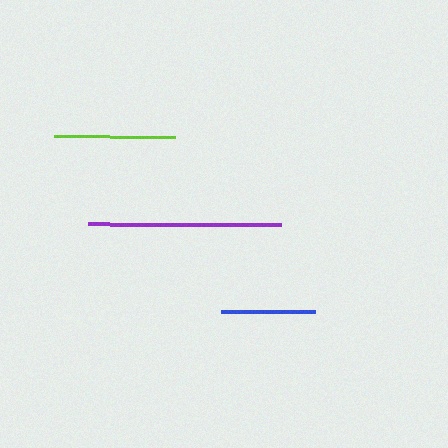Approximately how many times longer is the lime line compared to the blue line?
The lime line is approximately 1.3 times the length of the blue line.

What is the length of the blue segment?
The blue segment is approximately 94 pixels long.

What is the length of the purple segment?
The purple segment is approximately 193 pixels long.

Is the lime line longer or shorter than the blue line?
The lime line is longer than the blue line.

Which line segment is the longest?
The purple line is the longest at approximately 193 pixels.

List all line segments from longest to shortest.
From longest to shortest: purple, lime, blue.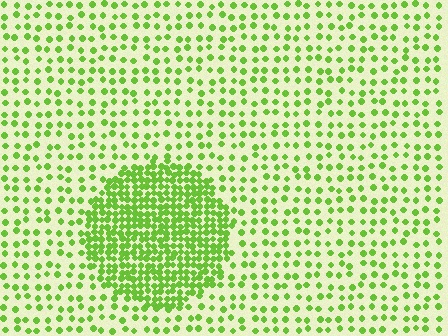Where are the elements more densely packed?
The elements are more densely packed inside the circle boundary.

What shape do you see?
I see a circle.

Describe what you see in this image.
The image contains small lime elements arranged at two different densities. A circle-shaped region is visible where the elements are more densely packed than the surrounding area.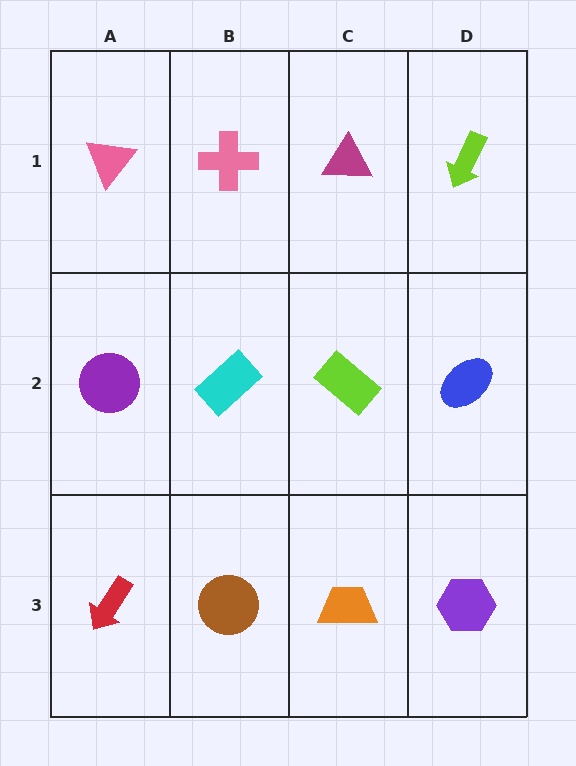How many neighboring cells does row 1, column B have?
3.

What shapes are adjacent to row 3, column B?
A cyan rectangle (row 2, column B), a red arrow (row 3, column A), an orange trapezoid (row 3, column C).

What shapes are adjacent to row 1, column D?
A blue ellipse (row 2, column D), a magenta triangle (row 1, column C).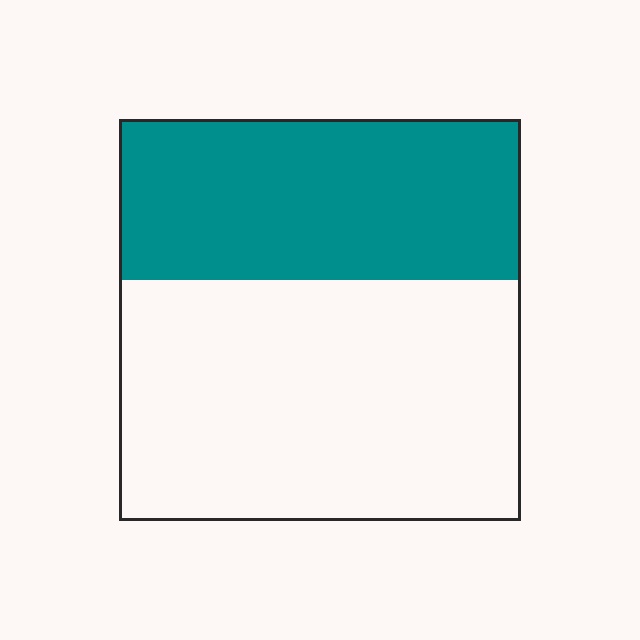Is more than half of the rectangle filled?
No.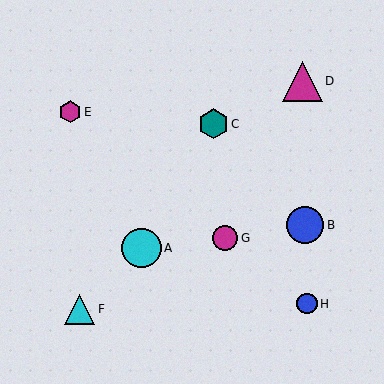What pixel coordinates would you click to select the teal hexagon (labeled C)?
Click at (213, 124) to select the teal hexagon C.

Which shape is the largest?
The magenta triangle (labeled D) is the largest.